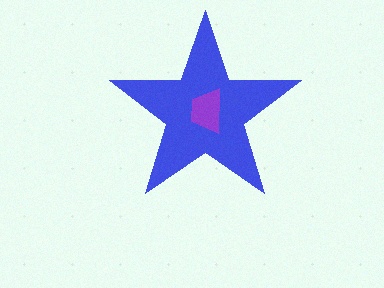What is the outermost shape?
The blue star.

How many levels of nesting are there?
2.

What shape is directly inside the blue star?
The purple trapezoid.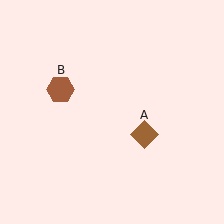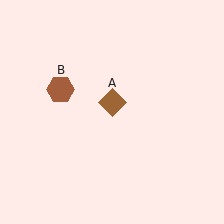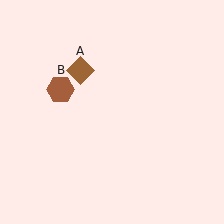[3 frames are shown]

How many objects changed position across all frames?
1 object changed position: brown diamond (object A).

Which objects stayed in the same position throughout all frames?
Brown hexagon (object B) remained stationary.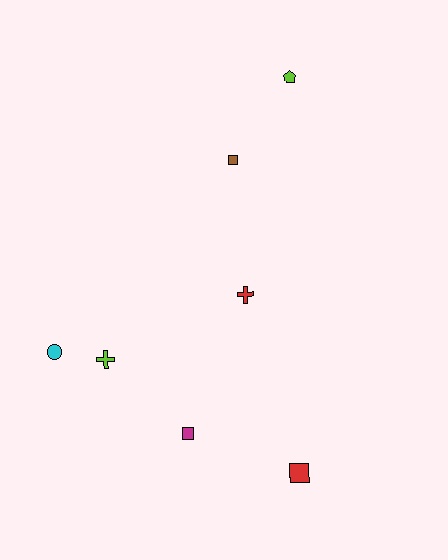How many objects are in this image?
There are 7 objects.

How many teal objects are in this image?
There are no teal objects.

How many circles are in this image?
There is 1 circle.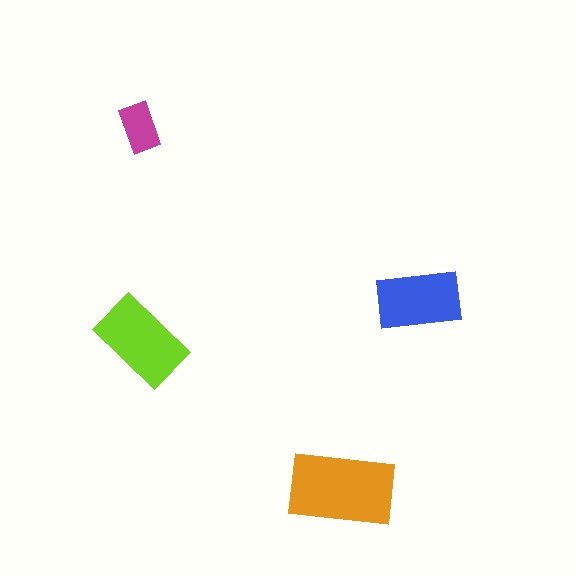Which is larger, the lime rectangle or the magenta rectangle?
The lime one.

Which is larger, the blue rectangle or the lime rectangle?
The lime one.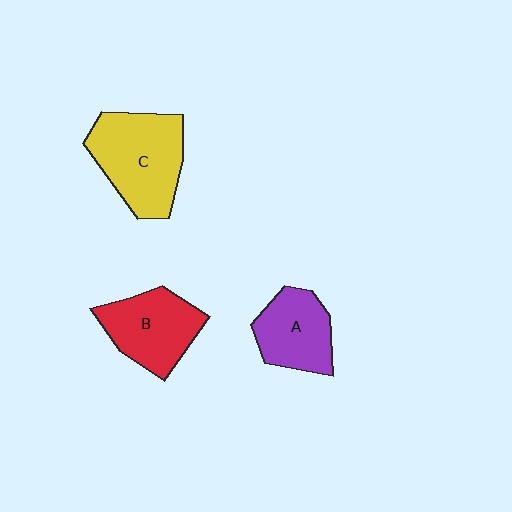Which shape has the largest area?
Shape C (yellow).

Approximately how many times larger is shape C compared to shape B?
Approximately 1.3 times.